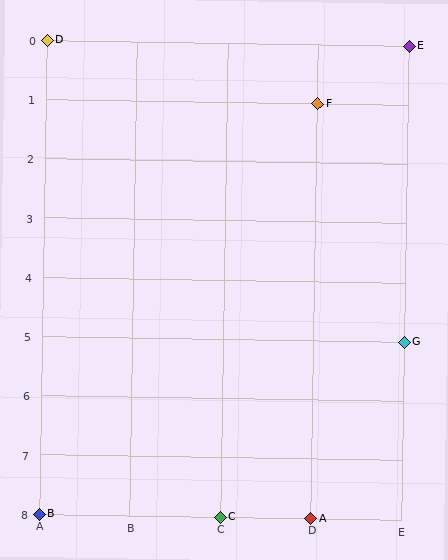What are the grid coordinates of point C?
Point C is at grid coordinates (C, 8).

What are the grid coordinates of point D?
Point D is at grid coordinates (A, 0).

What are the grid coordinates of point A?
Point A is at grid coordinates (D, 8).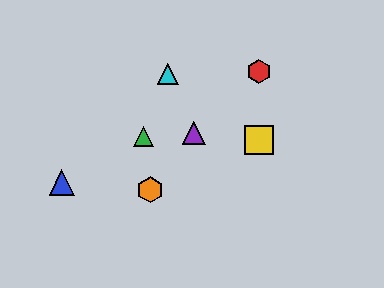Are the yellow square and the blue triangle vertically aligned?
No, the yellow square is at x≈259 and the blue triangle is at x≈62.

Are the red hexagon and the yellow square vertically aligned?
Yes, both are at x≈259.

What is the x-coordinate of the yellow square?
The yellow square is at x≈259.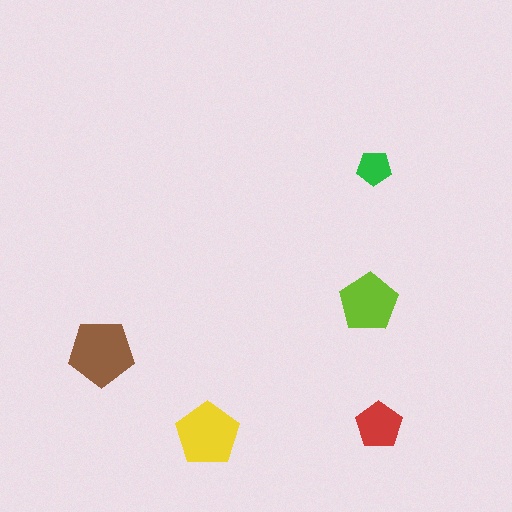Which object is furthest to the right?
The red pentagon is rightmost.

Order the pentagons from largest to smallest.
the brown one, the yellow one, the lime one, the red one, the green one.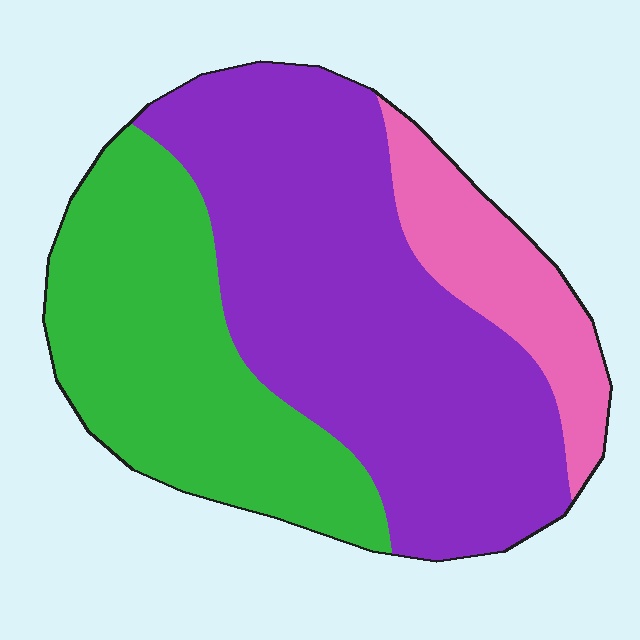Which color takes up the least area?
Pink, at roughly 15%.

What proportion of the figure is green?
Green covers roughly 35% of the figure.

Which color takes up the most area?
Purple, at roughly 50%.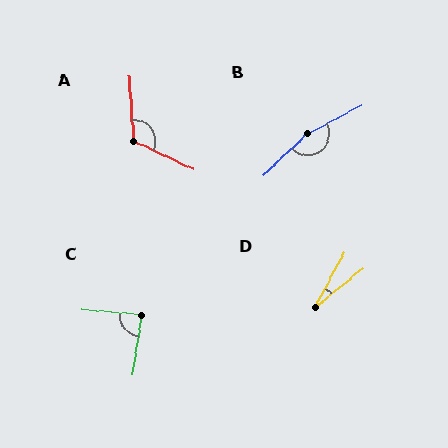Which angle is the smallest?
D, at approximately 22 degrees.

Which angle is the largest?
B, at approximately 164 degrees.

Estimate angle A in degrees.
Approximately 119 degrees.